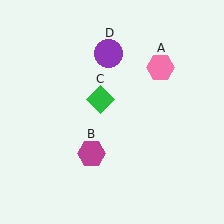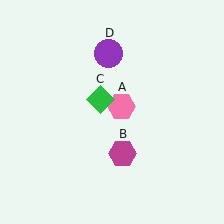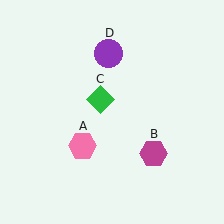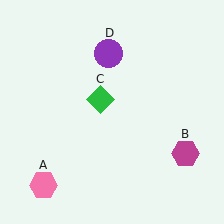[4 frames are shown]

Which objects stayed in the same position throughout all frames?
Green diamond (object C) and purple circle (object D) remained stationary.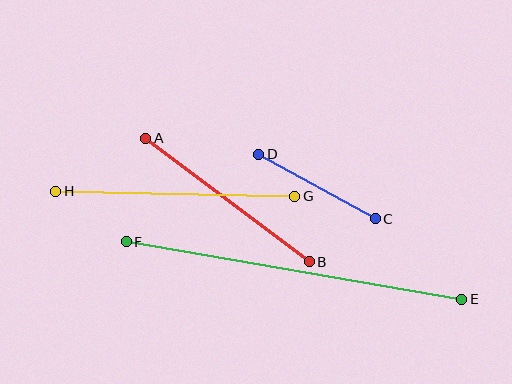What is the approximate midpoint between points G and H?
The midpoint is at approximately (175, 194) pixels.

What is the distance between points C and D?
The distance is approximately 133 pixels.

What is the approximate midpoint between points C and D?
The midpoint is at approximately (317, 186) pixels.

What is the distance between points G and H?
The distance is approximately 239 pixels.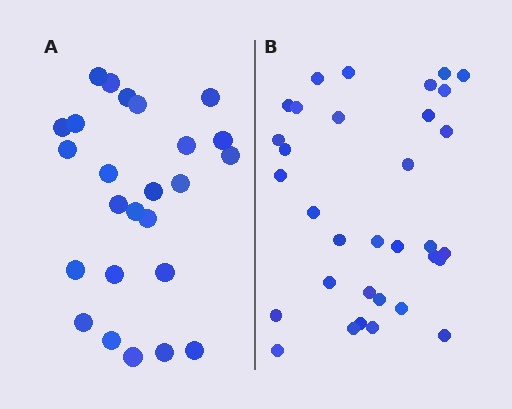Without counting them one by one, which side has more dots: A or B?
Region B (the right region) has more dots.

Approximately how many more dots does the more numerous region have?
Region B has roughly 8 or so more dots than region A.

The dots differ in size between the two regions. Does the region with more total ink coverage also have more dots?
No. Region A has more total ink coverage because its dots are larger, but region B actually contains more individual dots. Total area can be misleading — the number of items is what matters here.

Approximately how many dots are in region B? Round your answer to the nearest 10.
About 30 dots. (The exact count is 33, which rounds to 30.)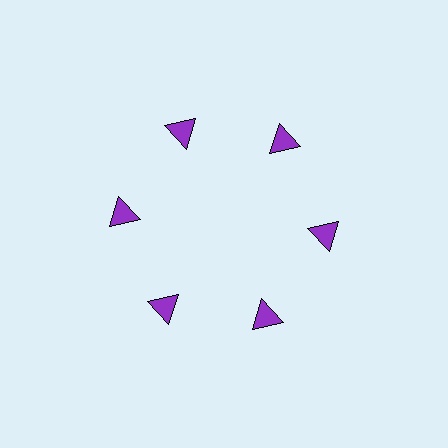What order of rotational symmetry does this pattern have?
This pattern has 6-fold rotational symmetry.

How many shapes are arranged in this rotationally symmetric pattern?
There are 6 shapes, arranged in 6 groups of 1.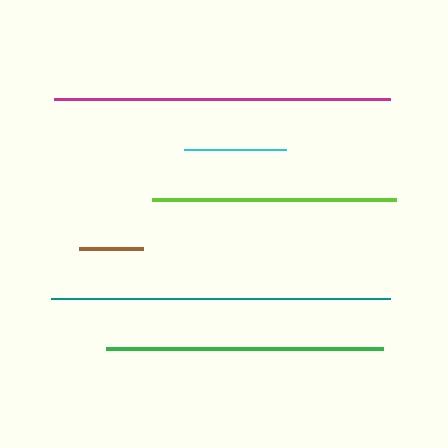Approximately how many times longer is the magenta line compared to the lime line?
The magenta line is approximately 1.4 times the length of the lime line.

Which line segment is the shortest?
The brown line is the shortest at approximately 64 pixels.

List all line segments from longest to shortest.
From longest to shortest: teal, magenta, green, lime, cyan, brown.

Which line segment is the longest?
The teal line is the longest at approximately 340 pixels.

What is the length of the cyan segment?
The cyan segment is approximately 101 pixels long.